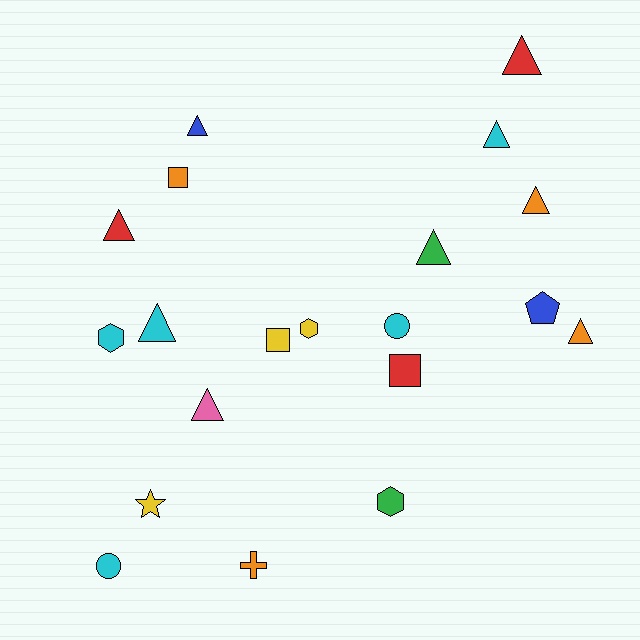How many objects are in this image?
There are 20 objects.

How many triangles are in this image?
There are 9 triangles.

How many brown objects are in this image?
There are no brown objects.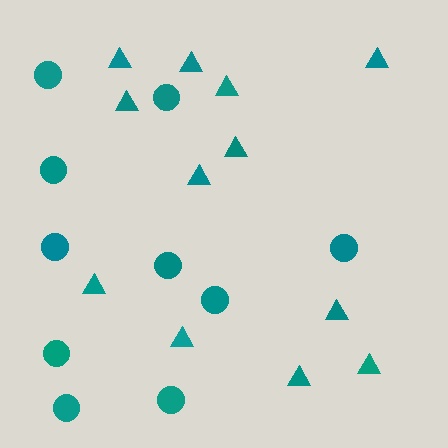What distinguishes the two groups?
There are 2 groups: one group of triangles (12) and one group of circles (10).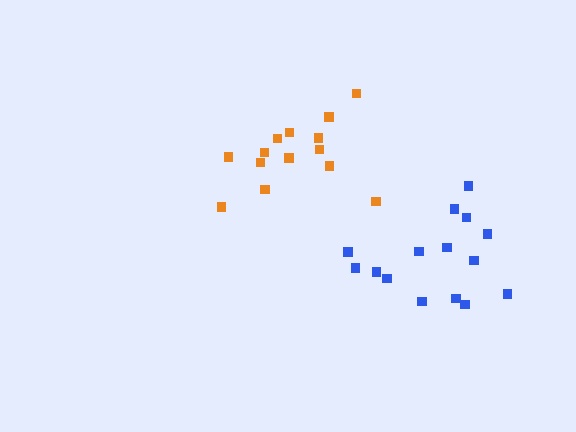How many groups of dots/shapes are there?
There are 2 groups.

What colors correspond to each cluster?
The clusters are colored: orange, blue.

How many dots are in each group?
Group 1: 14 dots, Group 2: 15 dots (29 total).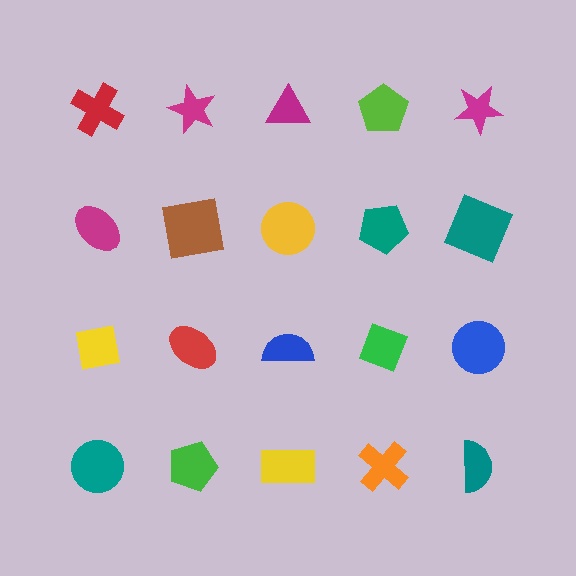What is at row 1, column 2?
A magenta star.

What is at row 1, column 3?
A magenta triangle.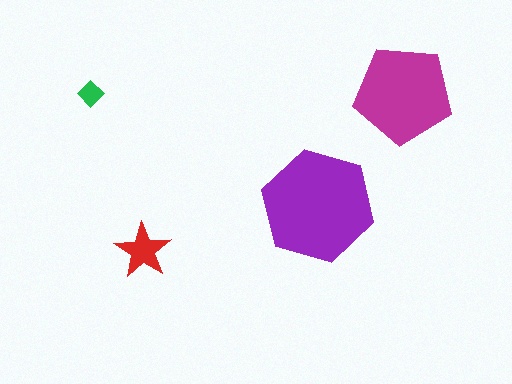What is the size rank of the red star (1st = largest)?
3rd.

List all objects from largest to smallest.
The purple hexagon, the magenta pentagon, the red star, the green diamond.